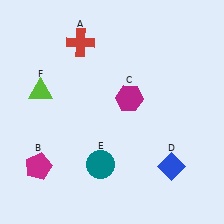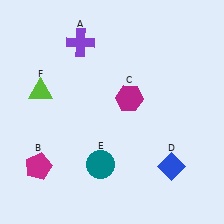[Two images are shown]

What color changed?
The cross (A) changed from red in Image 1 to purple in Image 2.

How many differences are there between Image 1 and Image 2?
There is 1 difference between the two images.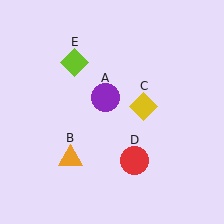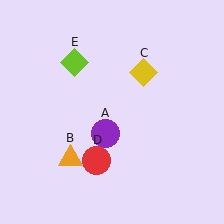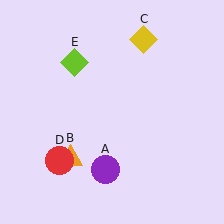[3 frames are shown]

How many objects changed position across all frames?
3 objects changed position: purple circle (object A), yellow diamond (object C), red circle (object D).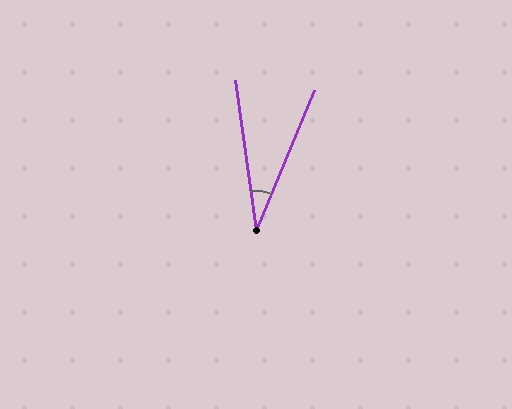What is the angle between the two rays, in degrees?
Approximately 30 degrees.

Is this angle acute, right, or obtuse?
It is acute.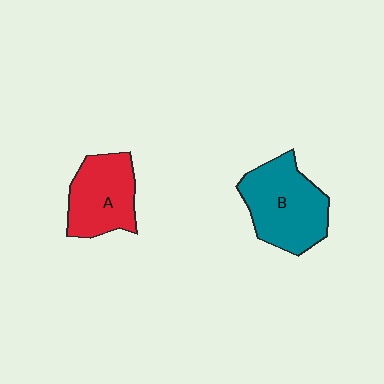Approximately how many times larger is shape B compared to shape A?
Approximately 1.2 times.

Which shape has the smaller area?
Shape A (red).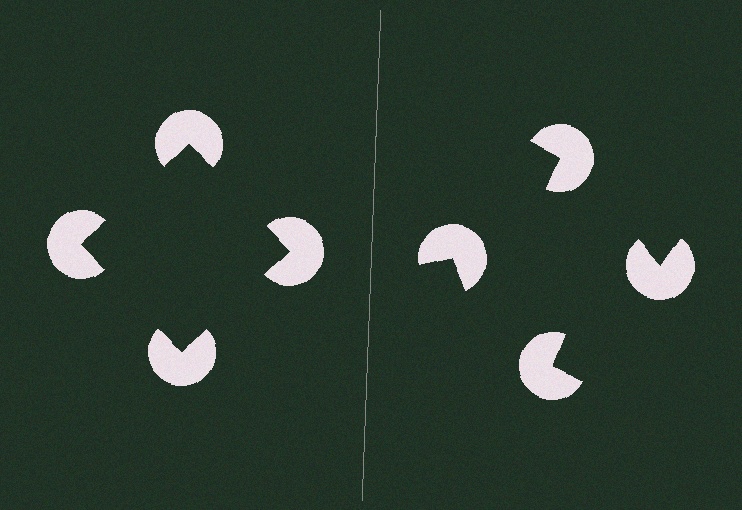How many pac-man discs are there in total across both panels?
8 — 4 on each side.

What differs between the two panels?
The pac-man discs are positioned identically on both sides; only the wedge orientations differ. On the left they align to a square; on the right they are misaligned.